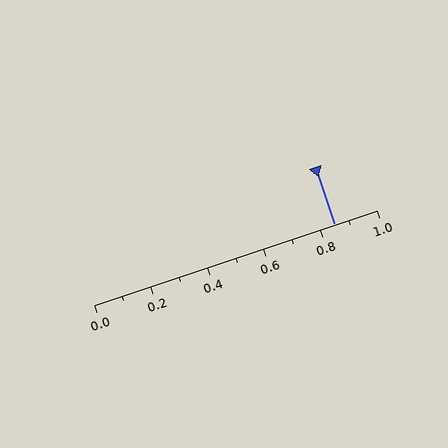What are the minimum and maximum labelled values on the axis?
The axis runs from 0.0 to 1.0.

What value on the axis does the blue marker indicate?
The marker indicates approximately 0.85.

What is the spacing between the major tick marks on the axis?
The major ticks are spaced 0.2 apart.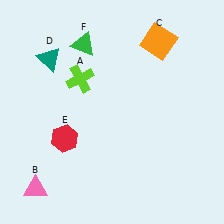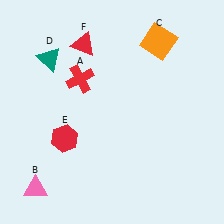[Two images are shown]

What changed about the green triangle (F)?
In Image 1, F is green. In Image 2, it changed to red.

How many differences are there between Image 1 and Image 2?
There are 2 differences between the two images.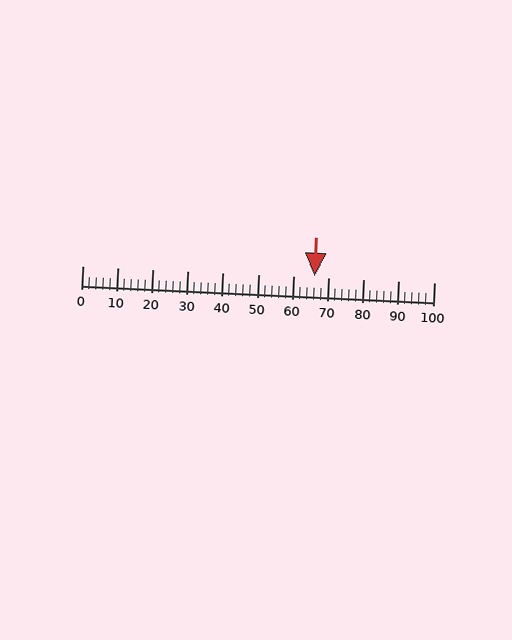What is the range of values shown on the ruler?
The ruler shows values from 0 to 100.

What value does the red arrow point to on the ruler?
The red arrow points to approximately 66.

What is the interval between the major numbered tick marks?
The major tick marks are spaced 10 units apart.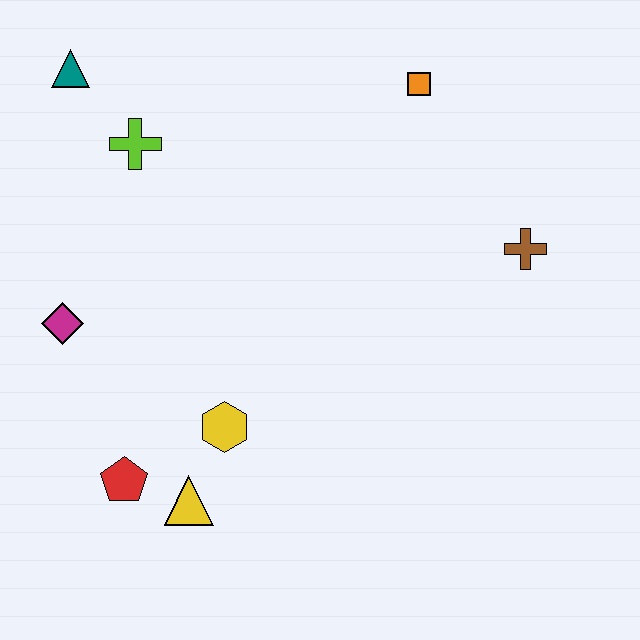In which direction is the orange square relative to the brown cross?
The orange square is above the brown cross.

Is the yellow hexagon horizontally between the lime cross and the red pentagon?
No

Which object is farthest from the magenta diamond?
The brown cross is farthest from the magenta diamond.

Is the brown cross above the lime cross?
No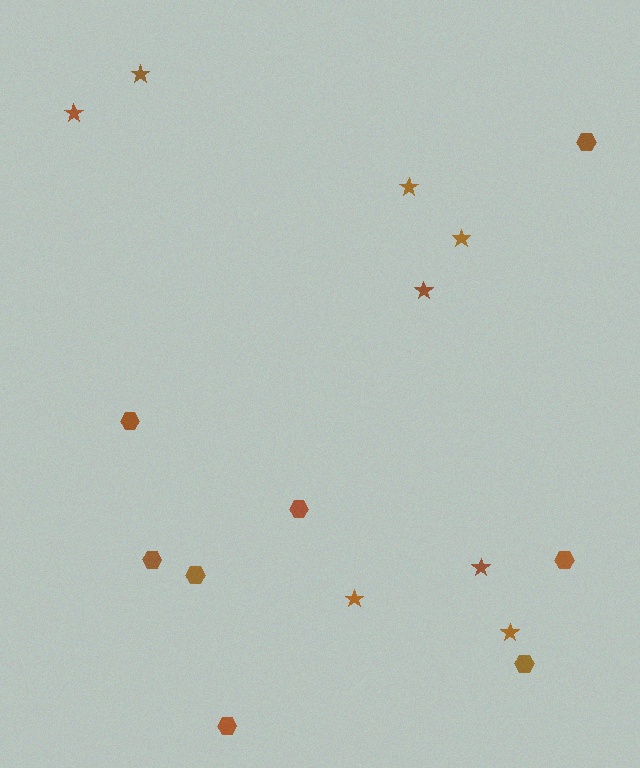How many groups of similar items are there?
There are 2 groups: one group of stars (8) and one group of hexagons (8).